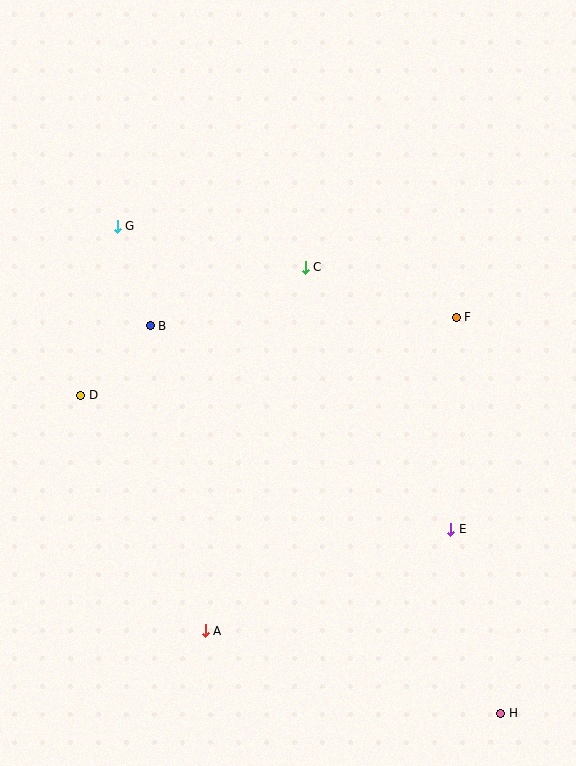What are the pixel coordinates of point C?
Point C is at (305, 267).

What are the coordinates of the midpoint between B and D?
The midpoint between B and D is at (116, 361).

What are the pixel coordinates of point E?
Point E is at (451, 529).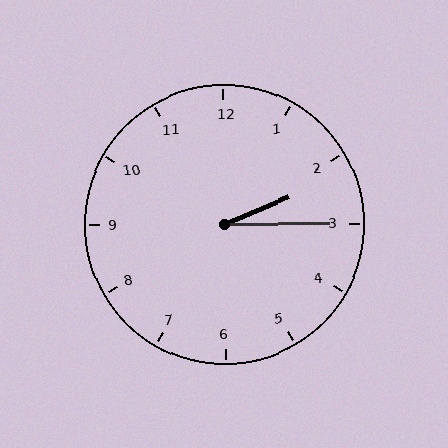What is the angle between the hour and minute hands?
Approximately 22 degrees.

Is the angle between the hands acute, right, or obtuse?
It is acute.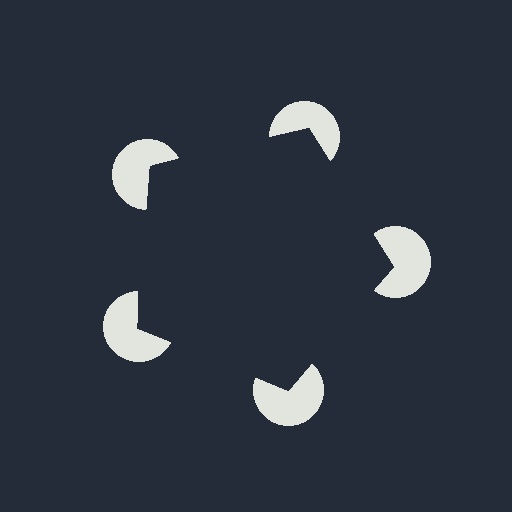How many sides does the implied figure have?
5 sides.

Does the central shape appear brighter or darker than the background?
It typically appears slightly darker than the background, even though no actual brightness change is drawn.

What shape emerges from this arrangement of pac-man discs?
An illusory pentagon — its edges are inferred from the aligned wedge cuts in the pac-man discs, not physically drawn.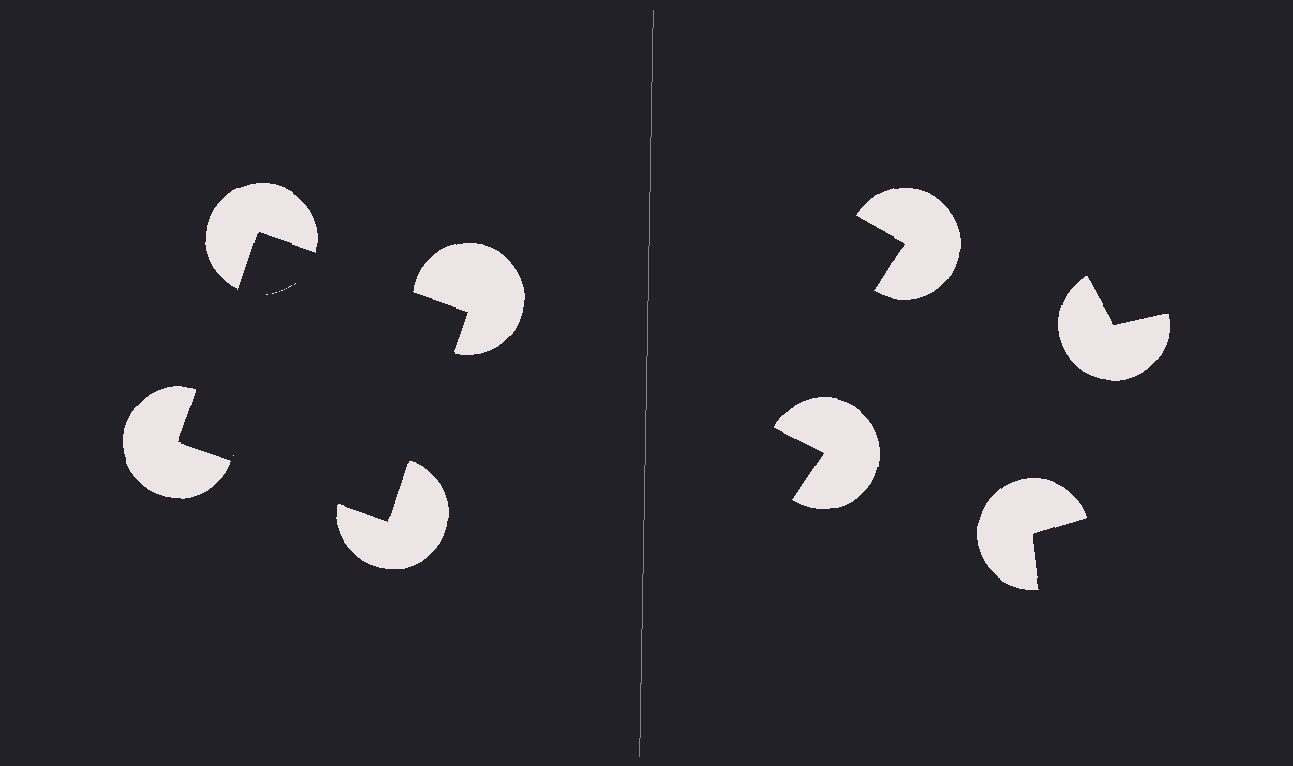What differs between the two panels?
The pac-man discs are positioned identically on both sides; only the wedge orientations differ. On the left they align to a square; on the right they are misaligned.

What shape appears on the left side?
An illusory square.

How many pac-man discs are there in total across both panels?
8 — 4 on each side.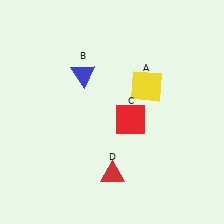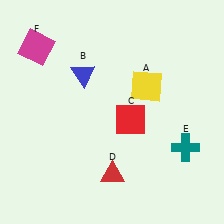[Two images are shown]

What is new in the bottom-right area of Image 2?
A teal cross (E) was added in the bottom-right area of Image 2.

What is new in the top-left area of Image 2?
A magenta square (F) was added in the top-left area of Image 2.